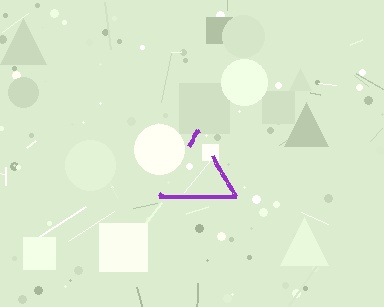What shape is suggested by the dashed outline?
The dashed outline suggests a triangle.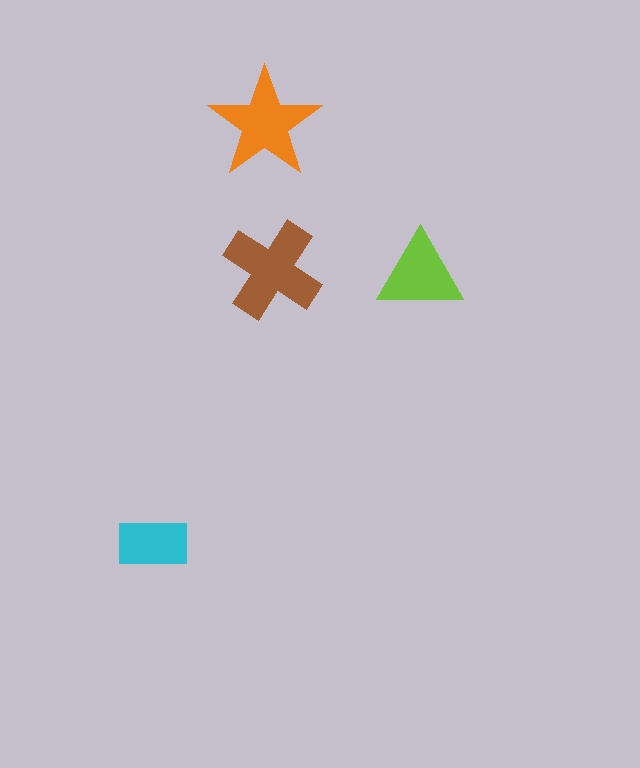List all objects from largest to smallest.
The brown cross, the orange star, the lime triangle, the cyan rectangle.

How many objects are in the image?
There are 4 objects in the image.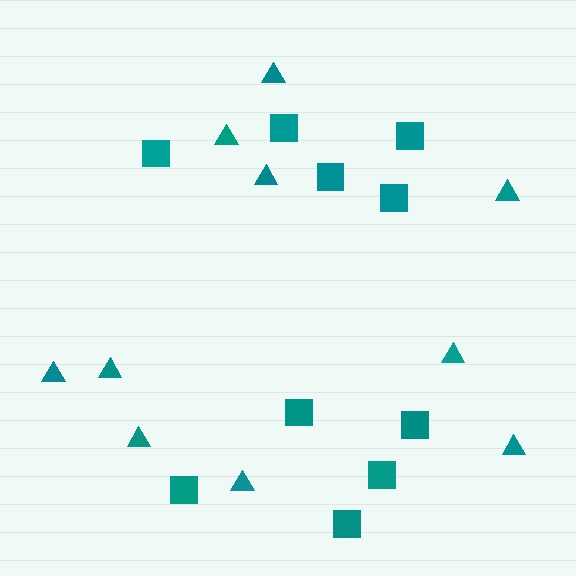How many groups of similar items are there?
There are 2 groups: one group of squares (10) and one group of triangles (10).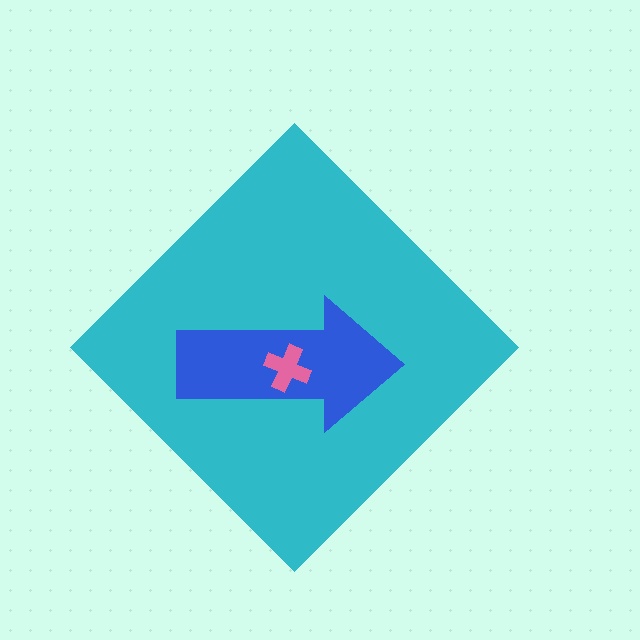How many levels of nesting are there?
3.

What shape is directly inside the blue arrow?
The pink cross.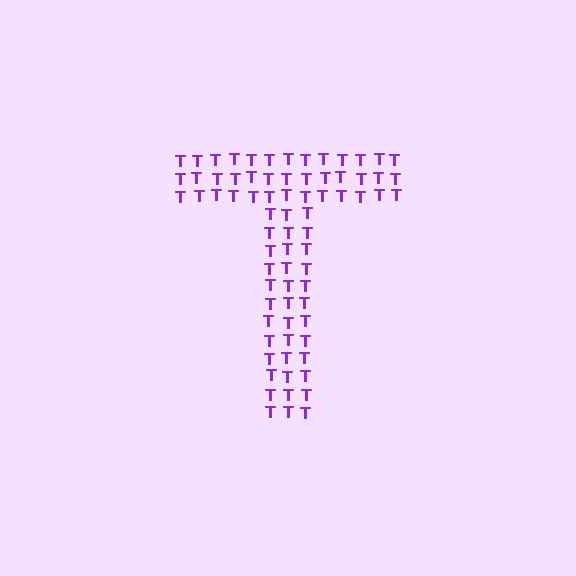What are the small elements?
The small elements are letter T's.